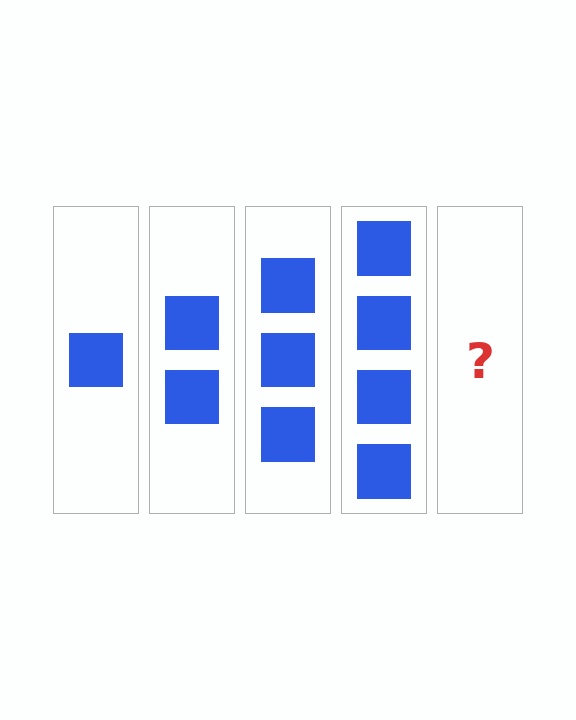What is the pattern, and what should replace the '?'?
The pattern is that each step adds one more square. The '?' should be 5 squares.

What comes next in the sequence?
The next element should be 5 squares.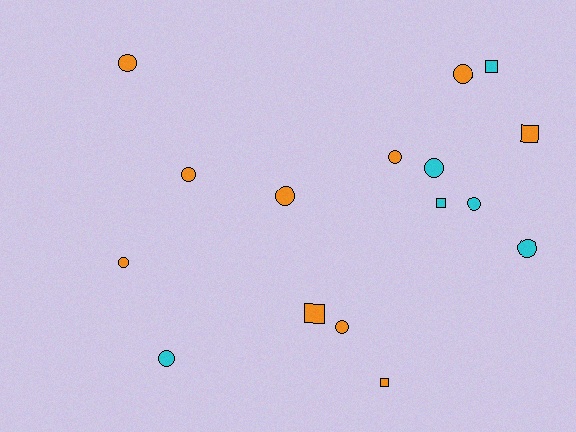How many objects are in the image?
There are 16 objects.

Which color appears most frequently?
Orange, with 10 objects.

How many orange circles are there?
There are 7 orange circles.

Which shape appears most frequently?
Circle, with 11 objects.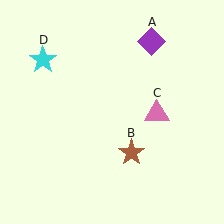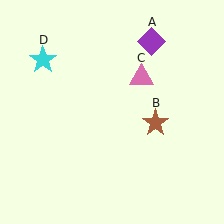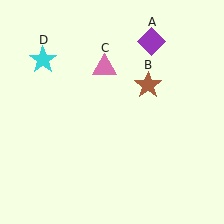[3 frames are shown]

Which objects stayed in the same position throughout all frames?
Purple diamond (object A) and cyan star (object D) remained stationary.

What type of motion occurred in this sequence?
The brown star (object B), pink triangle (object C) rotated counterclockwise around the center of the scene.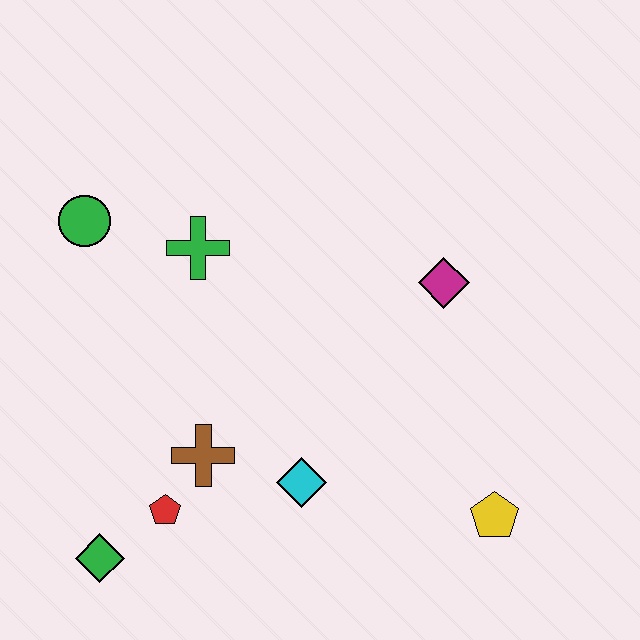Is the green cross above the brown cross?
Yes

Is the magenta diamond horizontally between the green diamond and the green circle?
No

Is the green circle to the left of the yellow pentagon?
Yes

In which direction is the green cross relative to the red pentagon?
The green cross is above the red pentagon.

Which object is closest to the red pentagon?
The brown cross is closest to the red pentagon.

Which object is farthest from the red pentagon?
The magenta diamond is farthest from the red pentagon.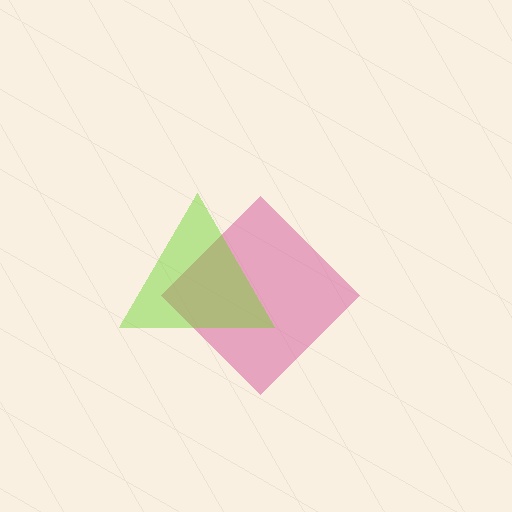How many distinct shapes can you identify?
There are 2 distinct shapes: a pink diamond, a lime triangle.